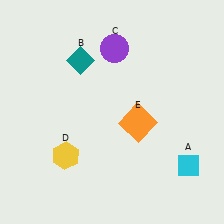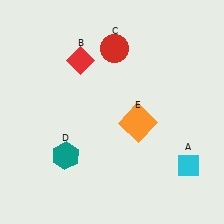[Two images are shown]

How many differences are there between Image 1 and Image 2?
There are 3 differences between the two images.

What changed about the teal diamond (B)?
In Image 1, B is teal. In Image 2, it changed to red.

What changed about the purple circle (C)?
In Image 1, C is purple. In Image 2, it changed to red.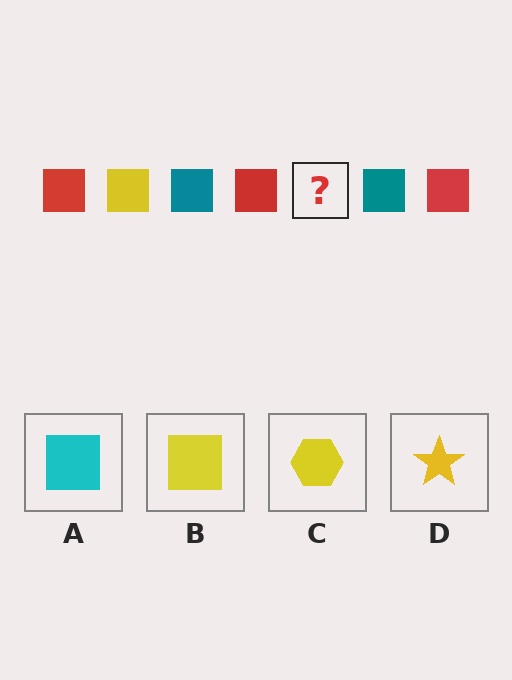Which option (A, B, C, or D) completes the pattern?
B.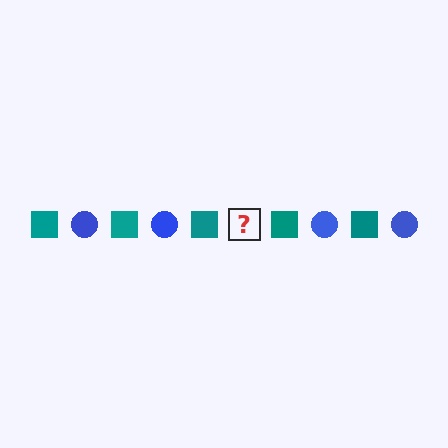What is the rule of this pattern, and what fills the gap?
The rule is that the pattern alternates between teal square and blue circle. The gap should be filled with a blue circle.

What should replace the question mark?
The question mark should be replaced with a blue circle.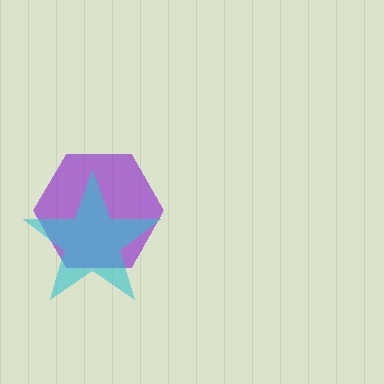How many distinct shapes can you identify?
There are 2 distinct shapes: a purple hexagon, a cyan star.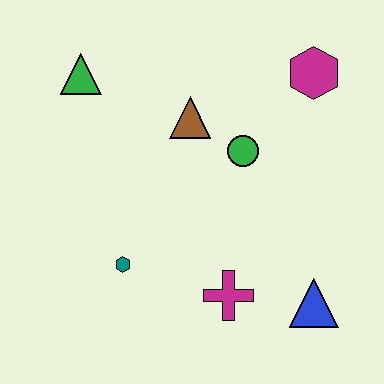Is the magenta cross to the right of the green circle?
No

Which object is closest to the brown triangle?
The green circle is closest to the brown triangle.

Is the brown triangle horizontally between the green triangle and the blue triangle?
Yes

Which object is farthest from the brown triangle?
The blue triangle is farthest from the brown triangle.